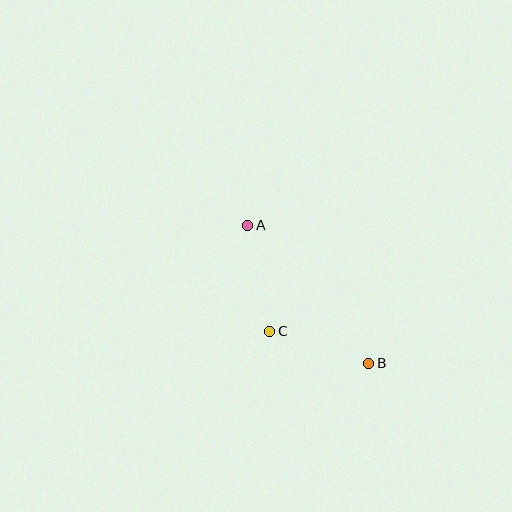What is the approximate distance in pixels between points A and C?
The distance between A and C is approximately 108 pixels.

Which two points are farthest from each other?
Points A and B are farthest from each other.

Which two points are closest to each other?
Points B and C are closest to each other.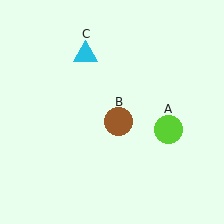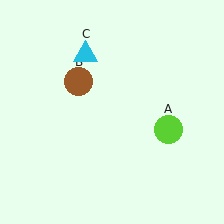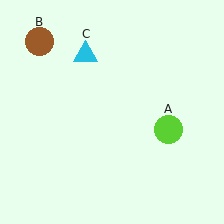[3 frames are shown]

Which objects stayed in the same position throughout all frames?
Lime circle (object A) and cyan triangle (object C) remained stationary.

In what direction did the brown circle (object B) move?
The brown circle (object B) moved up and to the left.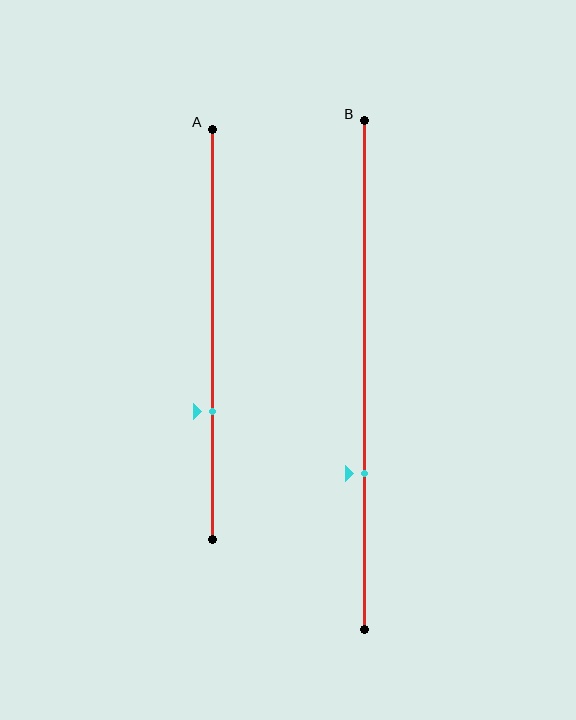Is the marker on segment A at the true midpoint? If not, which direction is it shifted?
No, the marker on segment A is shifted downward by about 19% of the segment length.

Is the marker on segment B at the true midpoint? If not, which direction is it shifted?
No, the marker on segment B is shifted downward by about 19% of the segment length.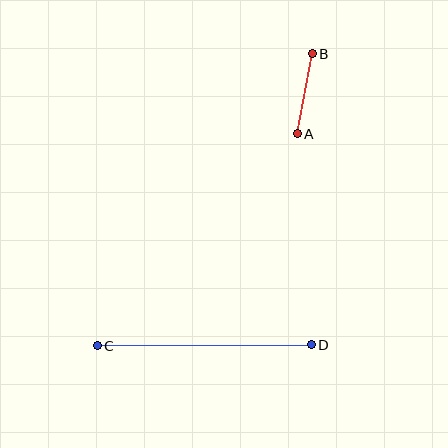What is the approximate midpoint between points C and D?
The midpoint is at approximately (204, 345) pixels.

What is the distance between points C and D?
The distance is approximately 214 pixels.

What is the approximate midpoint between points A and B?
The midpoint is at approximately (305, 94) pixels.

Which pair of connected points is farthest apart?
Points C and D are farthest apart.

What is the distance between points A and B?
The distance is approximately 81 pixels.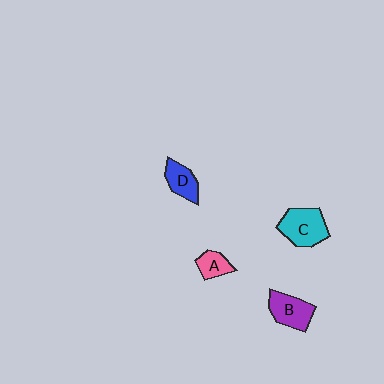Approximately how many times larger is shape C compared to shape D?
Approximately 1.6 times.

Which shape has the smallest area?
Shape A (pink).